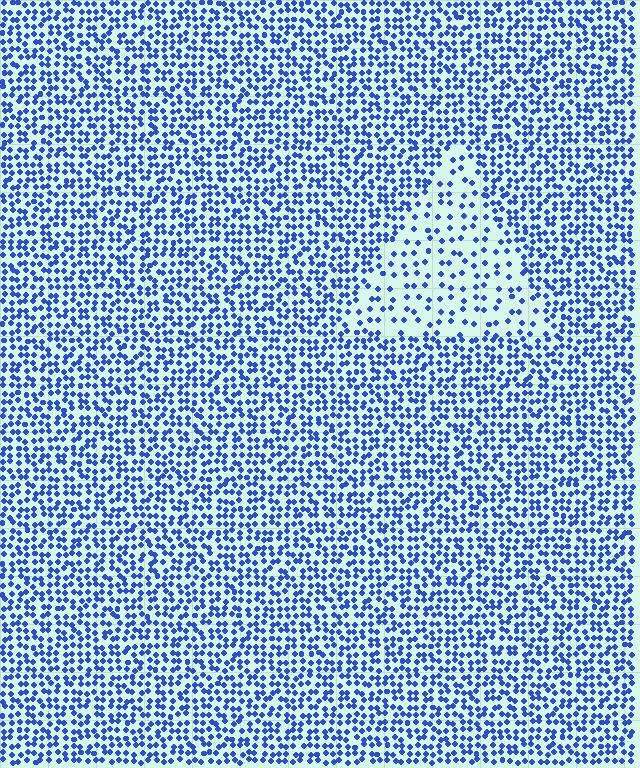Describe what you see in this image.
The image contains small blue elements arranged at two different densities. A triangle-shaped region is visible where the elements are less densely packed than the surrounding area.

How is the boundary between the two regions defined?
The boundary is defined by a change in element density (approximately 2.3x ratio). All elements are the same color, size, and shape.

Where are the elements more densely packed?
The elements are more densely packed outside the triangle boundary.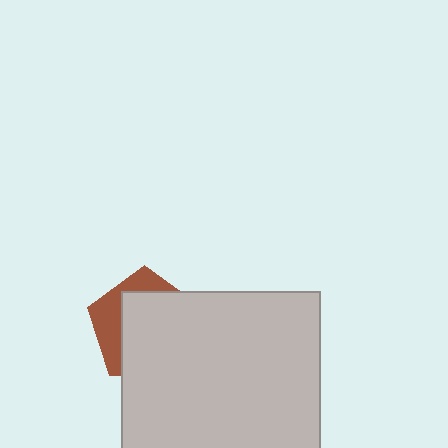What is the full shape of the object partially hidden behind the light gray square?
The partially hidden object is a brown pentagon.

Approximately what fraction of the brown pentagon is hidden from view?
Roughly 67% of the brown pentagon is hidden behind the light gray square.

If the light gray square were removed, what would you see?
You would see the complete brown pentagon.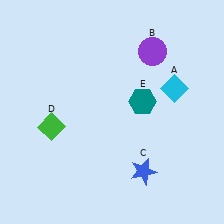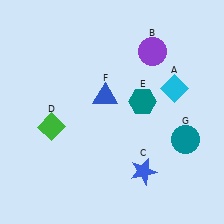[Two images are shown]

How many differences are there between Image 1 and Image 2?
There are 2 differences between the two images.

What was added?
A blue triangle (F), a teal circle (G) were added in Image 2.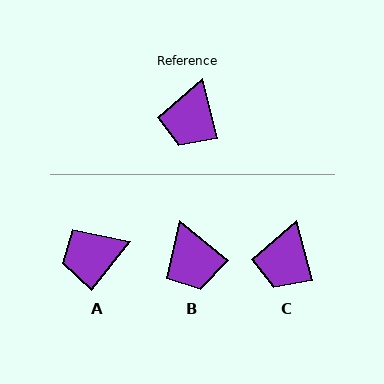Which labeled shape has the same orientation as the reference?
C.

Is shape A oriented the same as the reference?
No, it is off by about 53 degrees.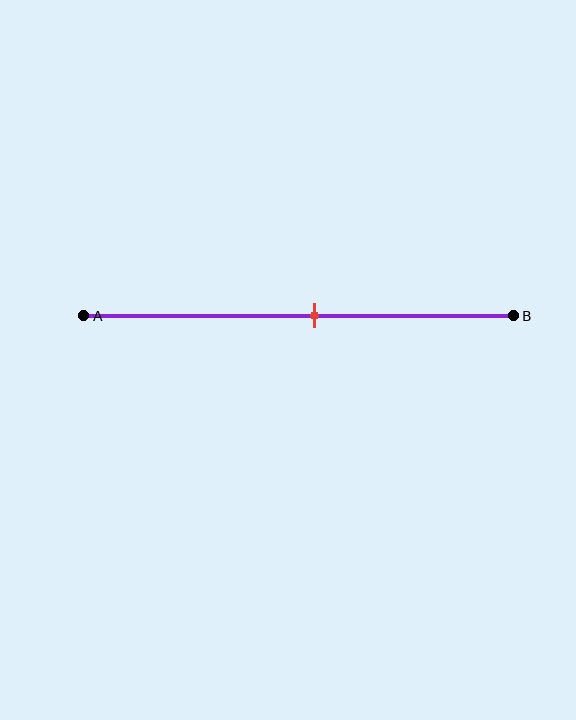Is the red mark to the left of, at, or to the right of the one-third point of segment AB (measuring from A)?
The red mark is to the right of the one-third point of segment AB.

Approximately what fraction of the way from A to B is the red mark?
The red mark is approximately 55% of the way from A to B.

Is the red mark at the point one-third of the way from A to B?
No, the mark is at about 55% from A, not at the 33% one-third point.